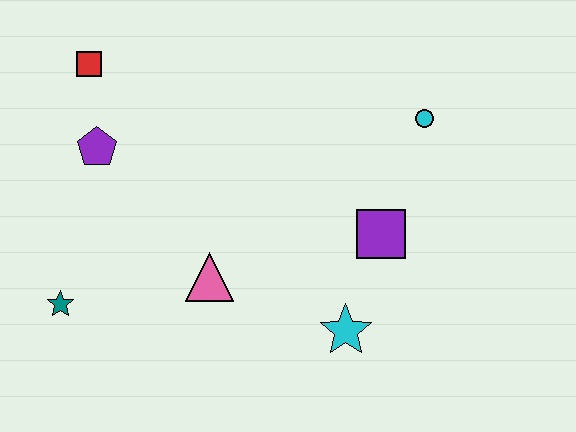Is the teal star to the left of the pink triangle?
Yes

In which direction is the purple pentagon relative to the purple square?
The purple pentagon is to the left of the purple square.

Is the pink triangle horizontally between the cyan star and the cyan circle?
No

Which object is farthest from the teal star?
The cyan circle is farthest from the teal star.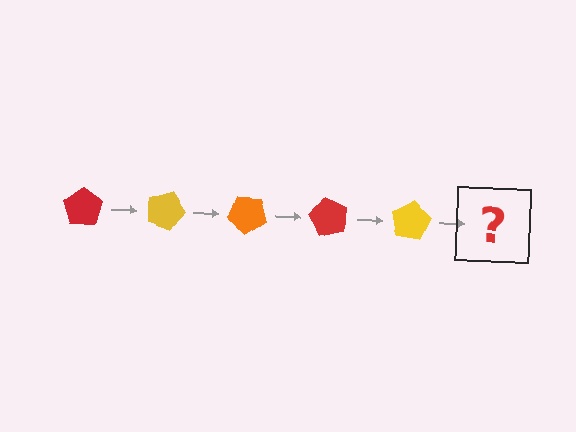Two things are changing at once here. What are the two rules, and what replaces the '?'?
The two rules are that it rotates 20 degrees each step and the color cycles through red, yellow, and orange. The '?' should be an orange pentagon, rotated 100 degrees from the start.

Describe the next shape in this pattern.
It should be an orange pentagon, rotated 100 degrees from the start.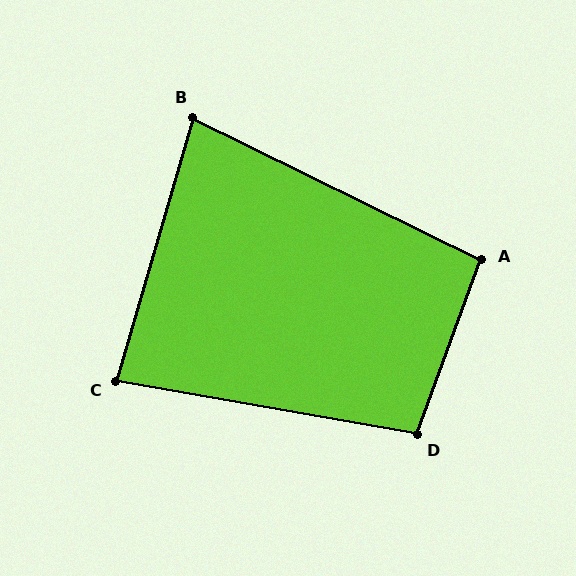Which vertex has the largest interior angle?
D, at approximately 100 degrees.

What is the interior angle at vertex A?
Approximately 96 degrees (obtuse).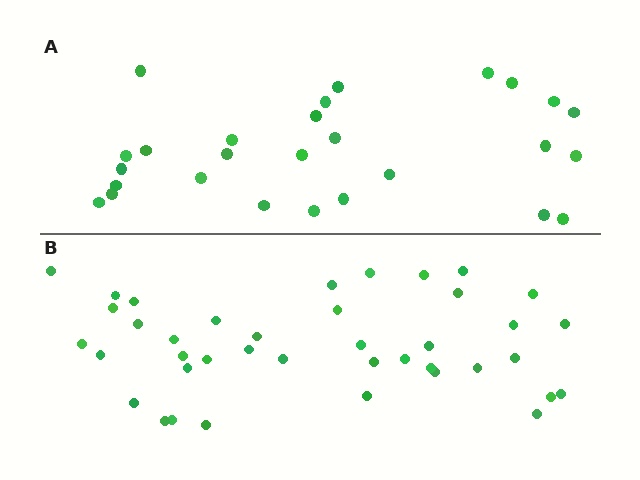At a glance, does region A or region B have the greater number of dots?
Region B (the bottom region) has more dots.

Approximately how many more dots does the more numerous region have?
Region B has approximately 15 more dots than region A.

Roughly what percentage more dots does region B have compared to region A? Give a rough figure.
About 50% more.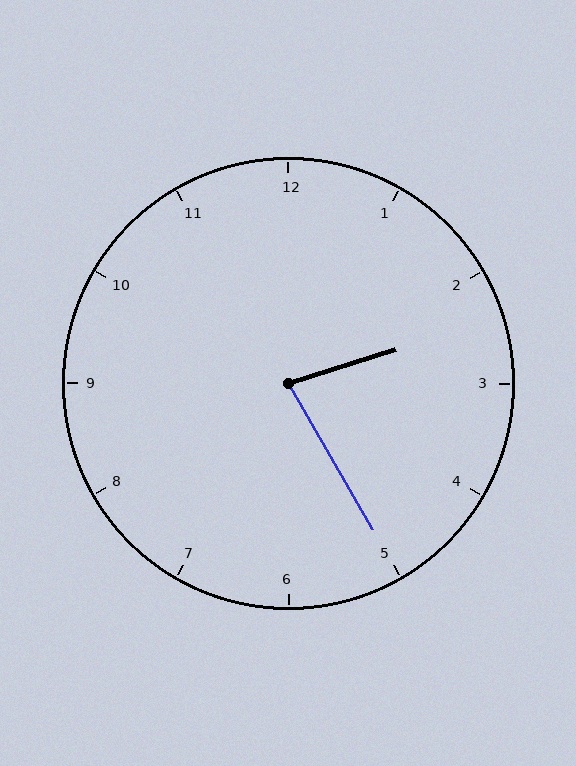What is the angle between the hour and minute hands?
Approximately 78 degrees.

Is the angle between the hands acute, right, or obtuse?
It is acute.